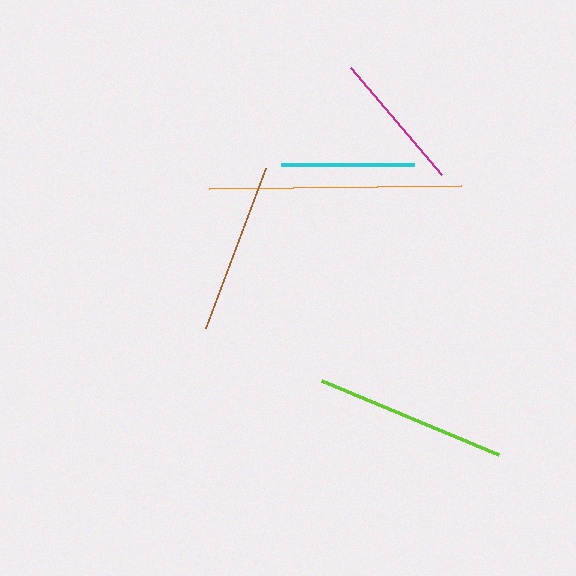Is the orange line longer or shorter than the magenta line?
The orange line is longer than the magenta line.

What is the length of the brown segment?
The brown segment is approximately 171 pixels long.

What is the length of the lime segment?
The lime segment is approximately 193 pixels long.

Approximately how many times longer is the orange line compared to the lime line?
The orange line is approximately 1.3 times the length of the lime line.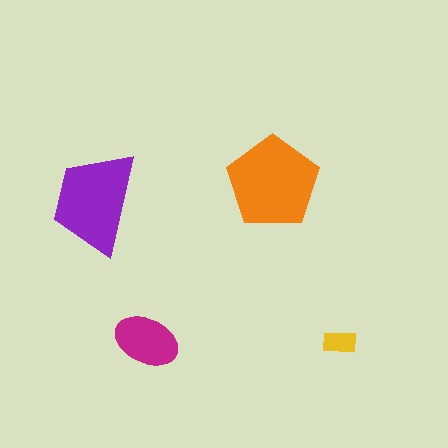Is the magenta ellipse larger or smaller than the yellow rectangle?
Larger.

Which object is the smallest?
The yellow rectangle.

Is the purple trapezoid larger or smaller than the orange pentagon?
Smaller.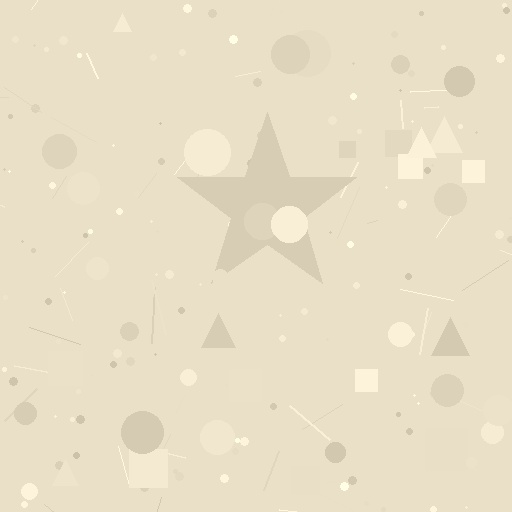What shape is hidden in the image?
A star is hidden in the image.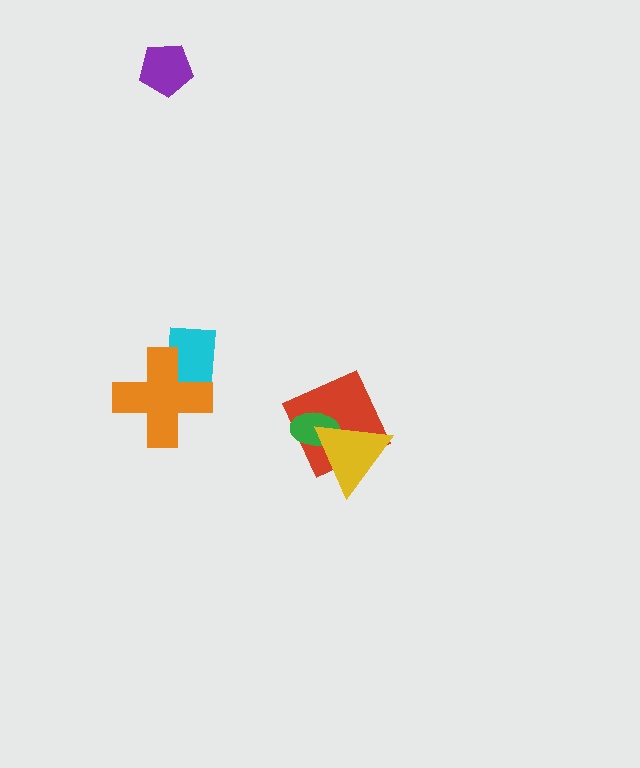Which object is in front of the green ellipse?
The yellow triangle is in front of the green ellipse.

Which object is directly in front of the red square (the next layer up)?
The green ellipse is directly in front of the red square.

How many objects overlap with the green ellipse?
2 objects overlap with the green ellipse.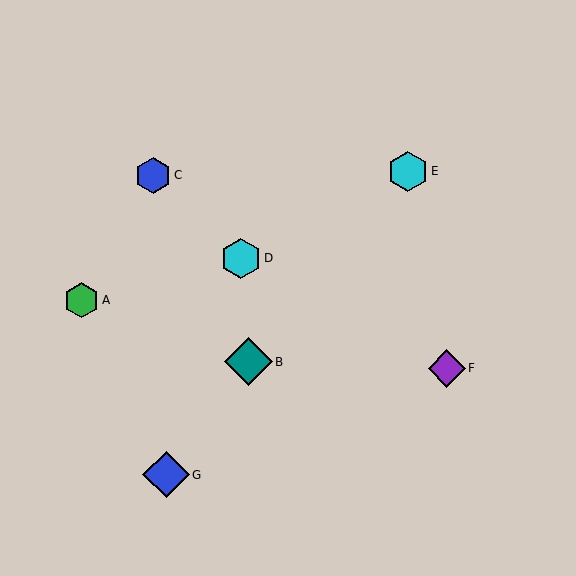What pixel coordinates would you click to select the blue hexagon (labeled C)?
Click at (153, 175) to select the blue hexagon C.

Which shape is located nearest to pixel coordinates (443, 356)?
The purple diamond (labeled F) at (447, 368) is nearest to that location.